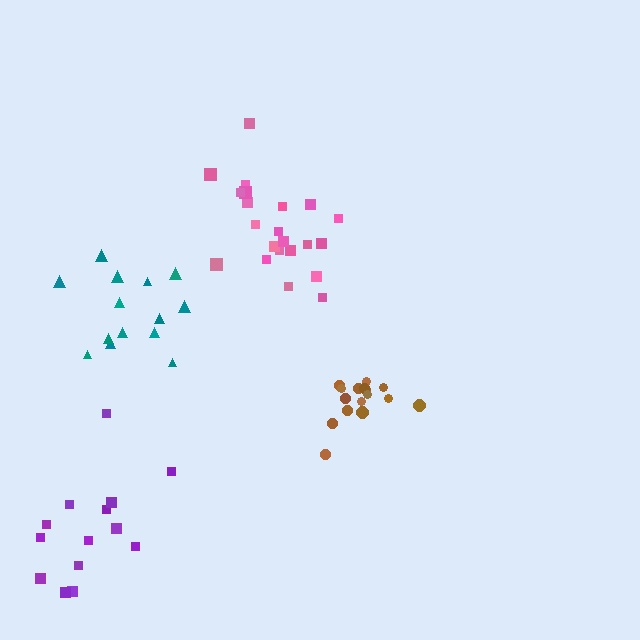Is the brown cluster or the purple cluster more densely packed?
Brown.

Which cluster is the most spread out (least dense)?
Teal.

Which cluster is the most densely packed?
Brown.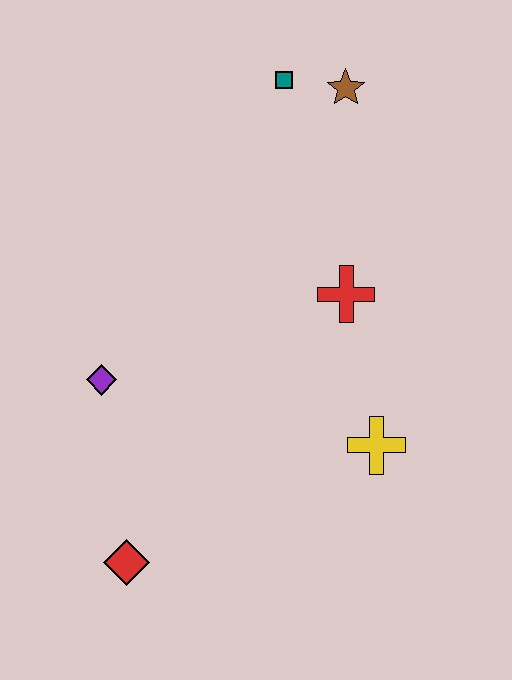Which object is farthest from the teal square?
The red diamond is farthest from the teal square.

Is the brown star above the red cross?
Yes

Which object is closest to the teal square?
The brown star is closest to the teal square.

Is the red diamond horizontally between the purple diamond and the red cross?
Yes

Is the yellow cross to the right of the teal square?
Yes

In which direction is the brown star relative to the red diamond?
The brown star is above the red diamond.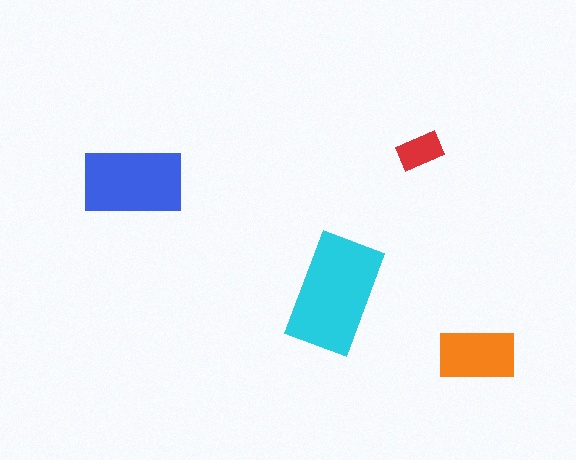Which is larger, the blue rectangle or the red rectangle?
The blue one.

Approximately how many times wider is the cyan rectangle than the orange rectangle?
About 1.5 times wider.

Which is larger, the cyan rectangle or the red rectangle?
The cyan one.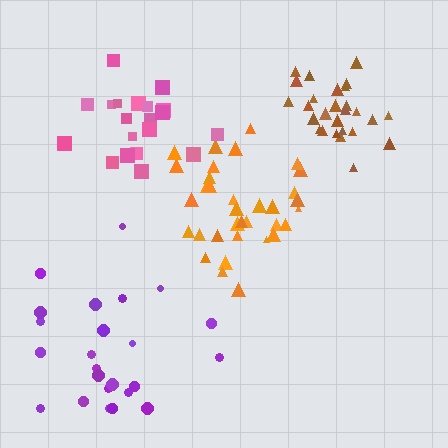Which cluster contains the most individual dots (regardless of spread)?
Orange (34).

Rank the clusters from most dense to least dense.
brown, orange, pink, purple.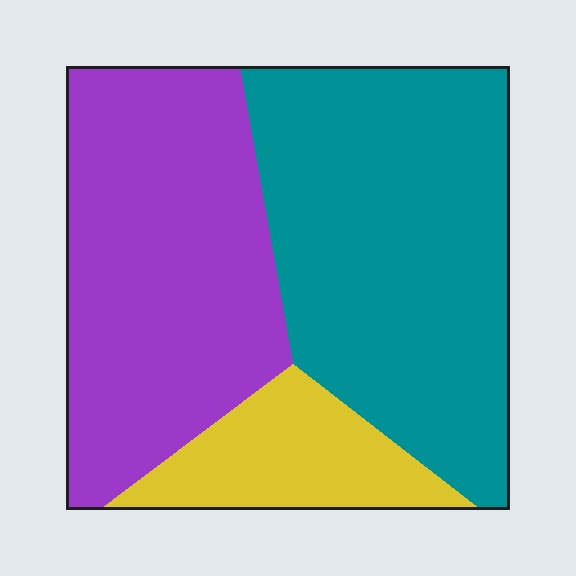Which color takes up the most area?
Teal, at roughly 45%.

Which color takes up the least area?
Yellow, at roughly 15%.